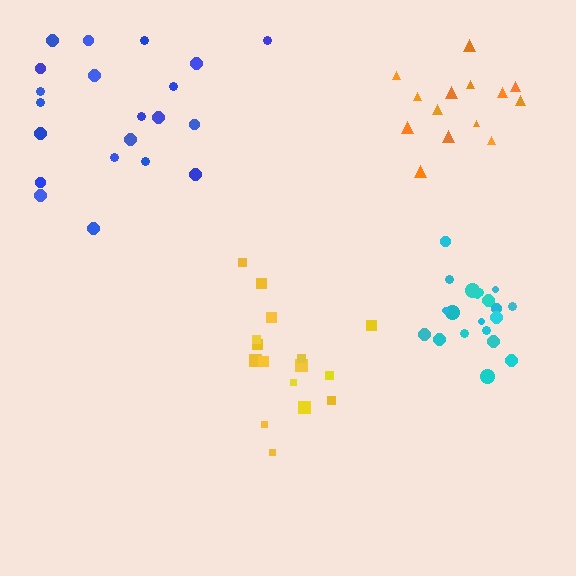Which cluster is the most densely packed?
Cyan.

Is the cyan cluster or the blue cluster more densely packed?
Cyan.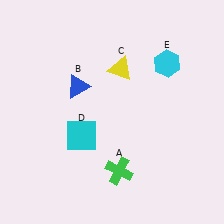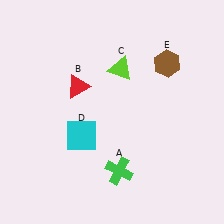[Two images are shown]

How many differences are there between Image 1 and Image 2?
There are 3 differences between the two images.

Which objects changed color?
B changed from blue to red. C changed from yellow to lime. E changed from cyan to brown.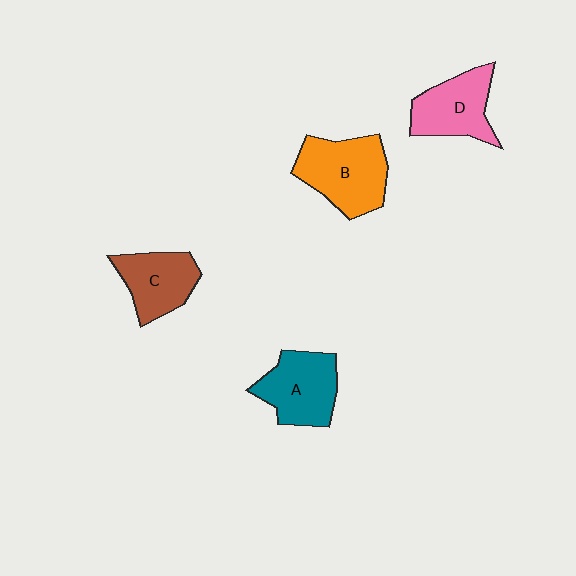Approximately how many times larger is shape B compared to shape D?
Approximately 1.2 times.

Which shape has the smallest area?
Shape C (brown).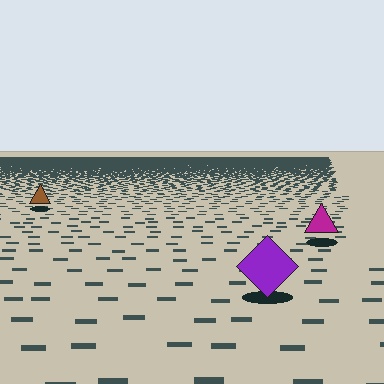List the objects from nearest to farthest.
From nearest to farthest: the purple diamond, the magenta triangle, the brown triangle.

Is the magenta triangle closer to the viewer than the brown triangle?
Yes. The magenta triangle is closer — you can tell from the texture gradient: the ground texture is coarser near it.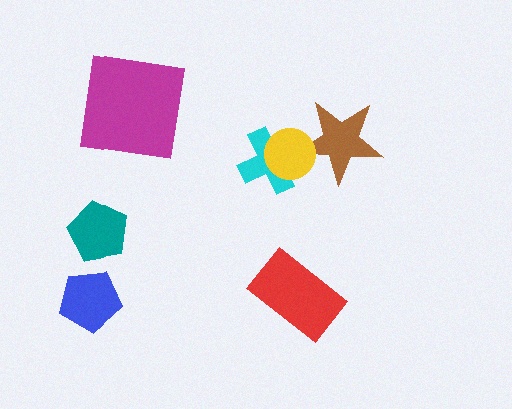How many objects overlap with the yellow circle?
2 objects overlap with the yellow circle.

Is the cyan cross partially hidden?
Yes, it is partially covered by another shape.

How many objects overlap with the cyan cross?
1 object overlaps with the cyan cross.